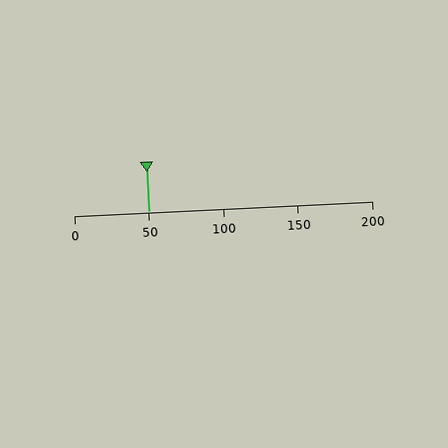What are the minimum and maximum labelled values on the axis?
The axis runs from 0 to 200.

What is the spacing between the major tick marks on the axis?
The major ticks are spaced 50 apart.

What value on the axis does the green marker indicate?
The marker indicates approximately 50.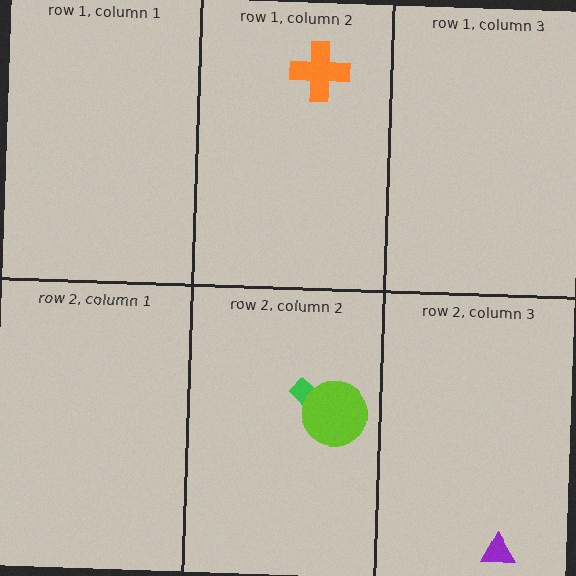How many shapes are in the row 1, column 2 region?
1.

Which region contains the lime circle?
The row 2, column 2 region.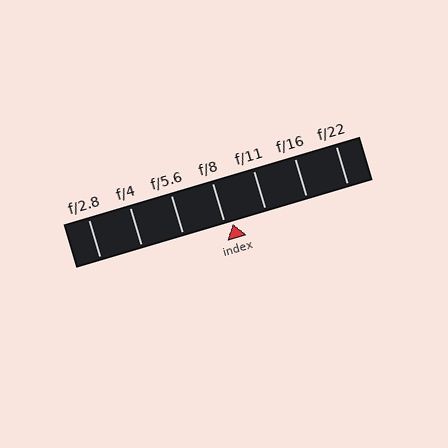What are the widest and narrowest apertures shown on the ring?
The widest aperture shown is f/2.8 and the narrowest is f/22.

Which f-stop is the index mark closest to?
The index mark is closest to f/8.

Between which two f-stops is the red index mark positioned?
The index mark is between f/8 and f/11.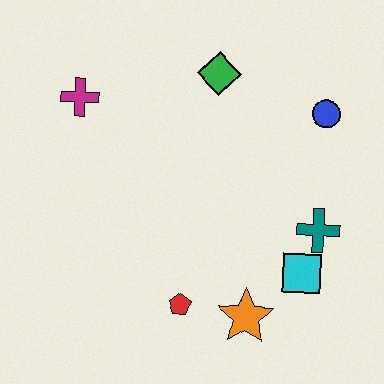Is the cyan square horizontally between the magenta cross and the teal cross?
Yes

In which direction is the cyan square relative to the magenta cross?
The cyan square is to the right of the magenta cross.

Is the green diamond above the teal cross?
Yes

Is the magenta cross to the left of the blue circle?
Yes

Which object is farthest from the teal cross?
The magenta cross is farthest from the teal cross.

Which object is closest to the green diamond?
The blue circle is closest to the green diamond.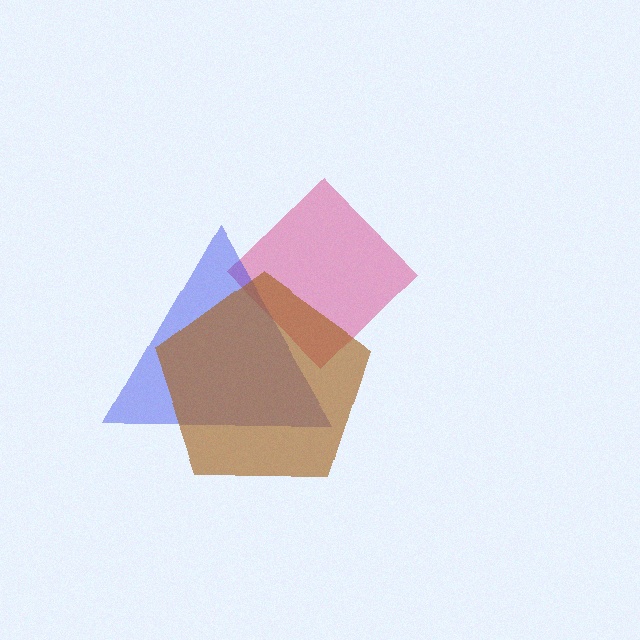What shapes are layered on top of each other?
The layered shapes are: a pink diamond, a blue triangle, a brown pentagon.